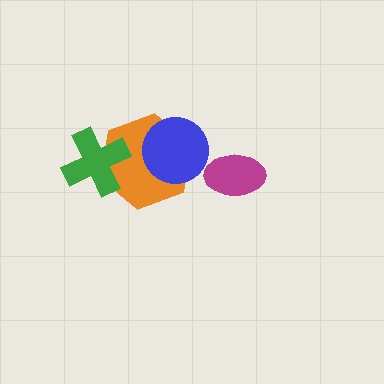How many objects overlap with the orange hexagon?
2 objects overlap with the orange hexagon.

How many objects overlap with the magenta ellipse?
0 objects overlap with the magenta ellipse.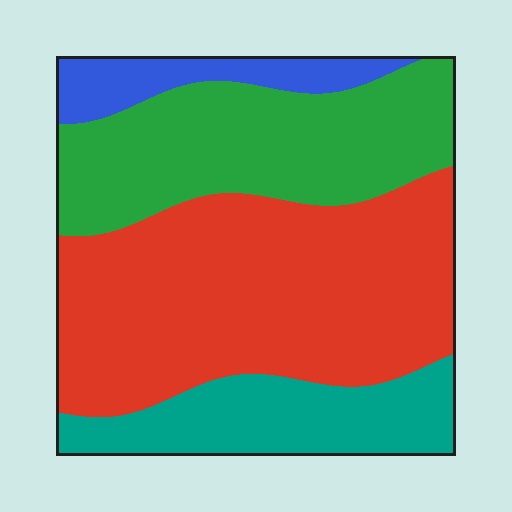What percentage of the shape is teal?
Teal covers roughly 15% of the shape.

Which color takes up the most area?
Red, at roughly 45%.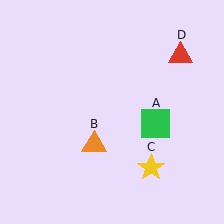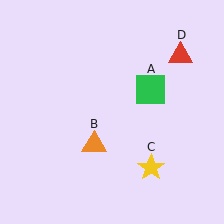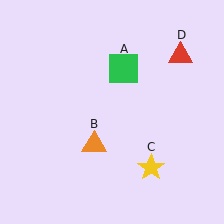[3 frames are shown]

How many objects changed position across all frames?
1 object changed position: green square (object A).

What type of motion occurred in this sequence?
The green square (object A) rotated counterclockwise around the center of the scene.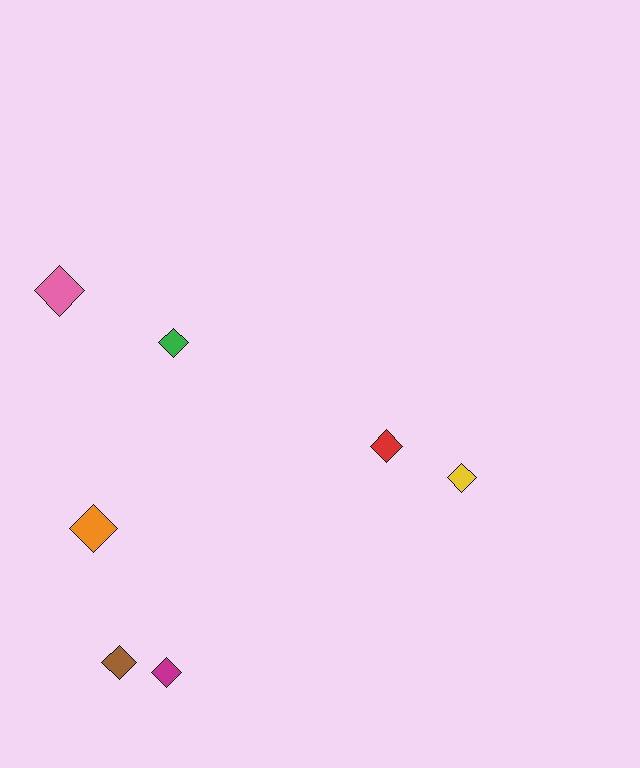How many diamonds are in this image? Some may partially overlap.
There are 7 diamonds.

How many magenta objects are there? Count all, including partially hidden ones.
There is 1 magenta object.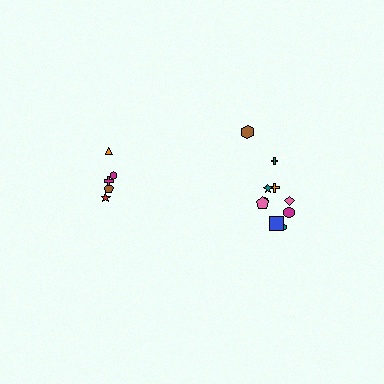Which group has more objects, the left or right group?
The right group.